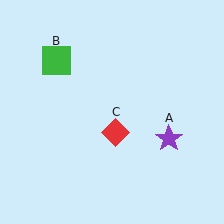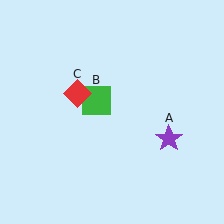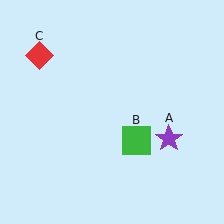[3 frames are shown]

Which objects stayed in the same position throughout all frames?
Purple star (object A) remained stationary.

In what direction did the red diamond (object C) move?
The red diamond (object C) moved up and to the left.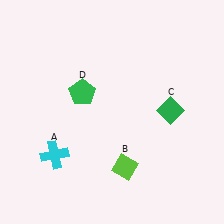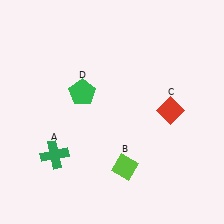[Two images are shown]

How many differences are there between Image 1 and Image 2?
There are 2 differences between the two images.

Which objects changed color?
A changed from cyan to green. C changed from green to red.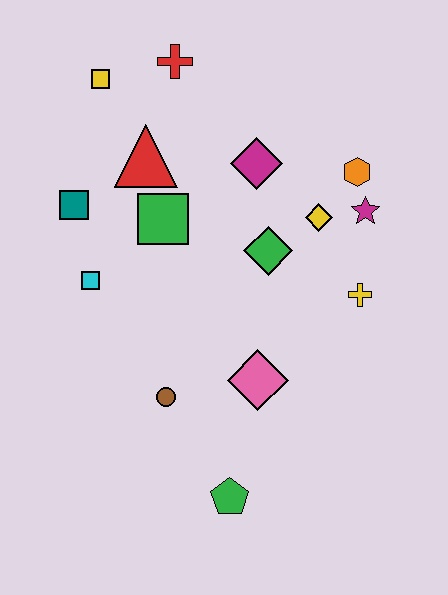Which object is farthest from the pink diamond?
The yellow square is farthest from the pink diamond.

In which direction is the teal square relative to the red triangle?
The teal square is to the left of the red triangle.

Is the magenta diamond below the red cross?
Yes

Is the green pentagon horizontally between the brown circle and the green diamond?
Yes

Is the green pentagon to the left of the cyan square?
No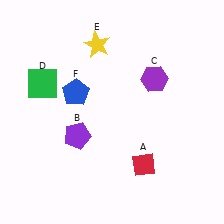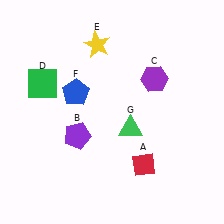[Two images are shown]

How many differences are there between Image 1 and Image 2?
There is 1 difference between the two images.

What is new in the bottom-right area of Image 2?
A green triangle (G) was added in the bottom-right area of Image 2.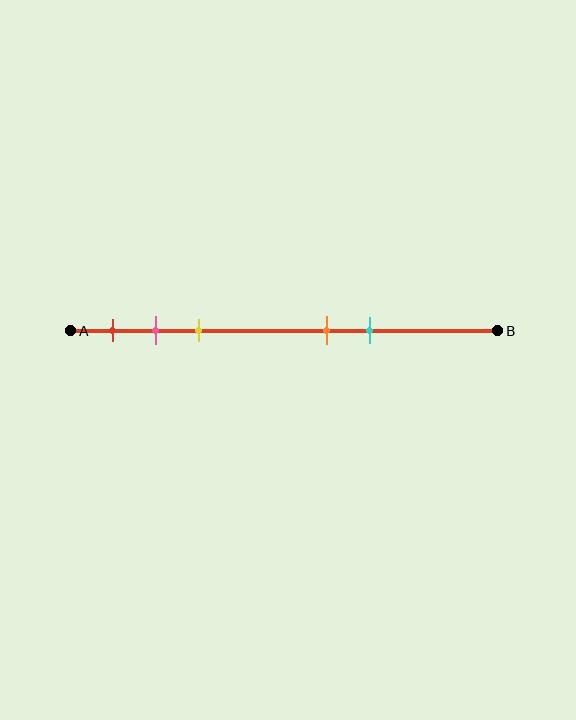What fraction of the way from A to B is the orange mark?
The orange mark is approximately 60% (0.6) of the way from A to B.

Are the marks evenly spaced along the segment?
No, the marks are not evenly spaced.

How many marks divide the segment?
There are 5 marks dividing the segment.